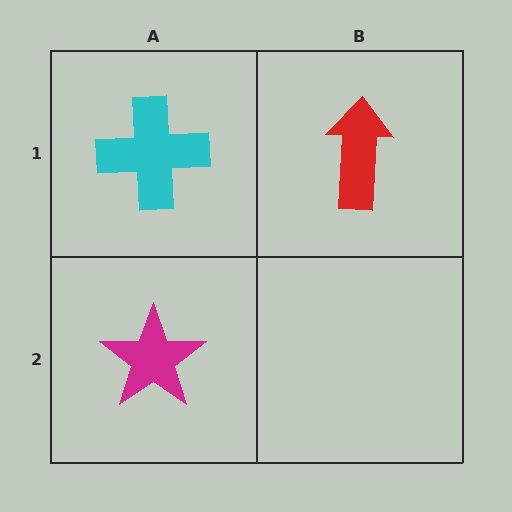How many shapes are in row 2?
1 shape.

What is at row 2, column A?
A magenta star.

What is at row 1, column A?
A cyan cross.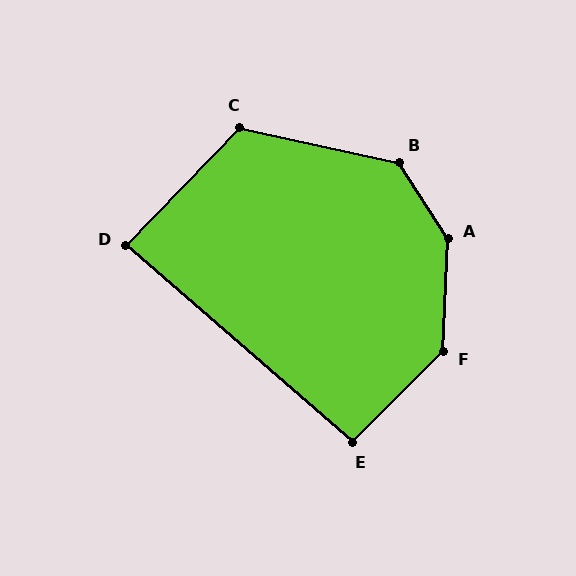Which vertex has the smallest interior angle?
D, at approximately 87 degrees.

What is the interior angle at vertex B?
Approximately 135 degrees (obtuse).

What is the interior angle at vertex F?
Approximately 138 degrees (obtuse).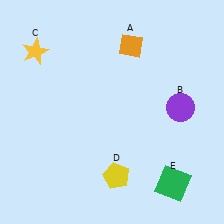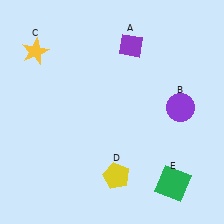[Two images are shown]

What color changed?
The diamond (A) changed from orange in Image 1 to purple in Image 2.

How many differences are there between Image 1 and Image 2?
There is 1 difference between the two images.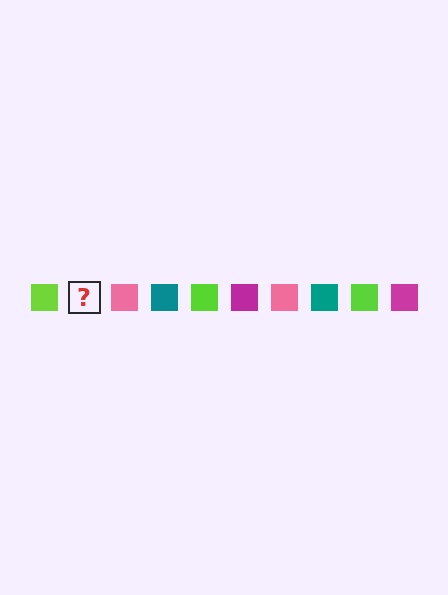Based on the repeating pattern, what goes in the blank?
The blank should be a magenta square.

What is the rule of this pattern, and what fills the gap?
The rule is that the pattern cycles through lime, magenta, pink, teal squares. The gap should be filled with a magenta square.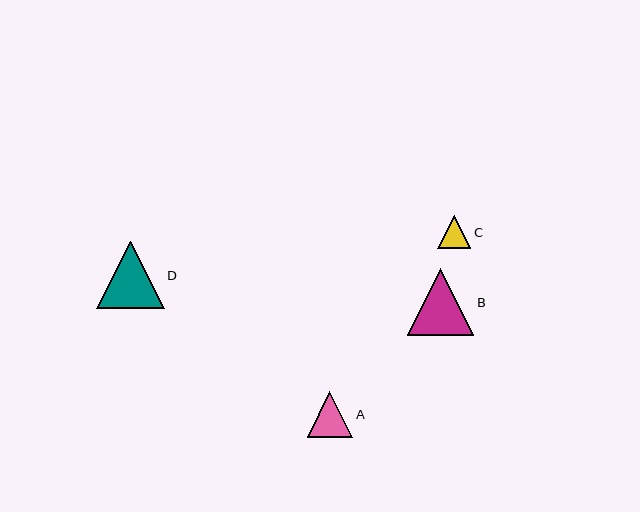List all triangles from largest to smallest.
From largest to smallest: D, B, A, C.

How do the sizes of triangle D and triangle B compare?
Triangle D and triangle B are approximately the same size.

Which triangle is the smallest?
Triangle C is the smallest with a size of approximately 33 pixels.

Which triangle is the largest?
Triangle D is the largest with a size of approximately 68 pixels.